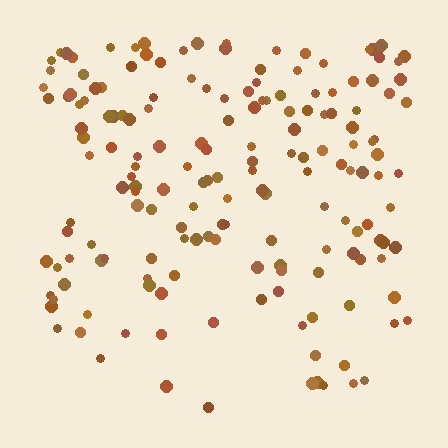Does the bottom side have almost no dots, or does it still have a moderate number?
Still a moderate number, just noticeably fewer than the top.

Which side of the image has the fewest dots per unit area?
The bottom.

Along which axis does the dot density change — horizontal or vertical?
Vertical.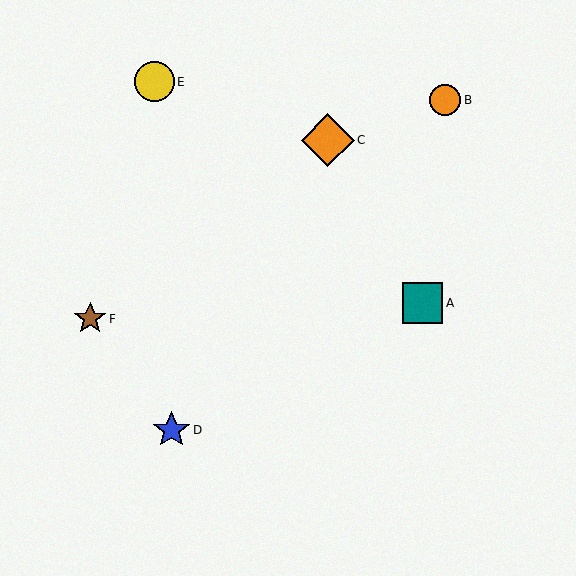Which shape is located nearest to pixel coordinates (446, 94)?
The orange circle (labeled B) at (445, 100) is nearest to that location.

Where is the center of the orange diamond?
The center of the orange diamond is at (328, 140).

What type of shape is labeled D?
Shape D is a blue star.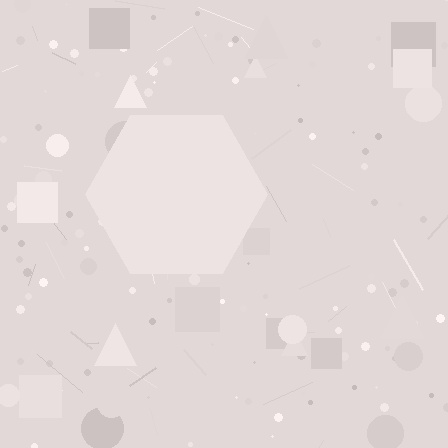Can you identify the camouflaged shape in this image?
The camouflaged shape is a hexagon.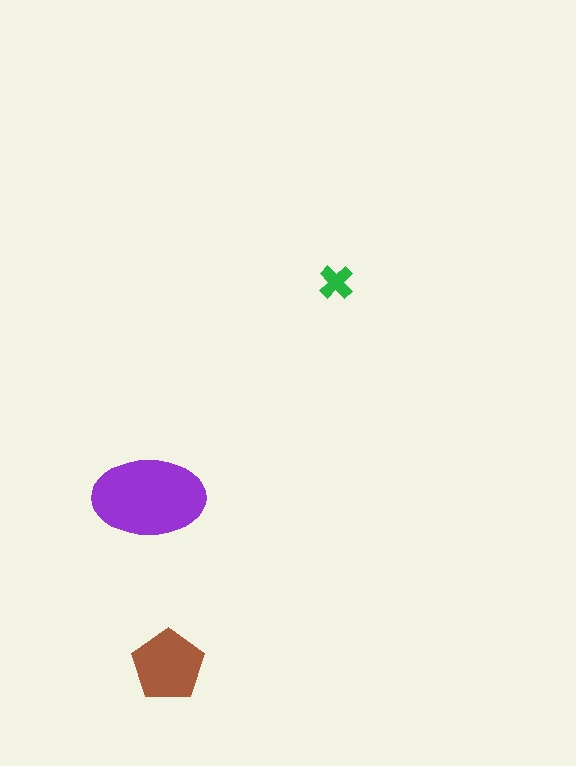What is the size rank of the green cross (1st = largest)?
3rd.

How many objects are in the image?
There are 3 objects in the image.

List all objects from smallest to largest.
The green cross, the brown pentagon, the purple ellipse.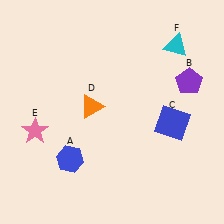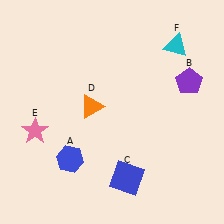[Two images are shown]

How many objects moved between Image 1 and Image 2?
1 object moved between the two images.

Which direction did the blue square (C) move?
The blue square (C) moved down.